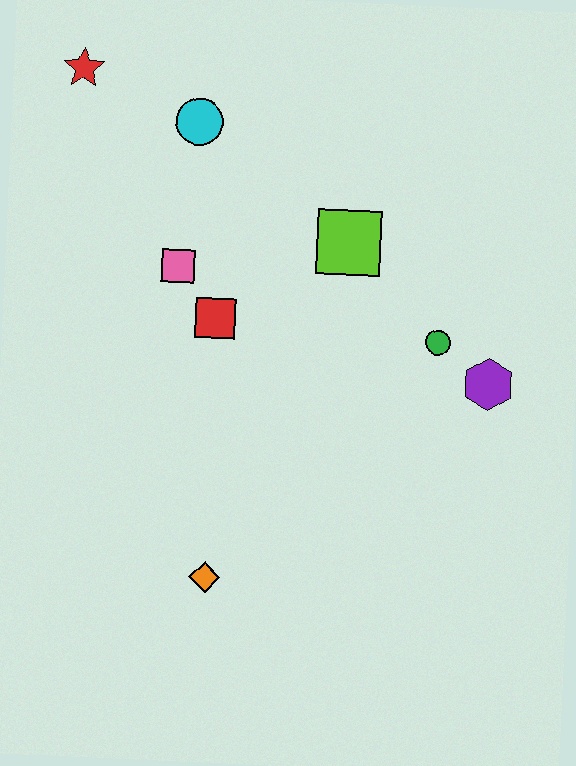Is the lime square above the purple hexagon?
Yes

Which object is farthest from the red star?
The orange diamond is farthest from the red star.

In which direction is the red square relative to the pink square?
The red square is below the pink square.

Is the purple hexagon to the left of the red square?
No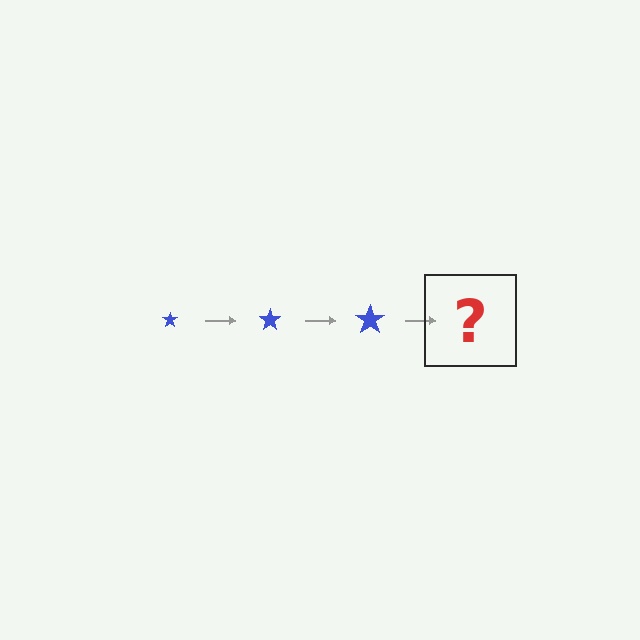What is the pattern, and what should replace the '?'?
The pattern is that the star gets progressively larger each step. The '?' should be a blue star, larger than the previous one.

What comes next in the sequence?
The next element should be a blue star, larger than the previous one.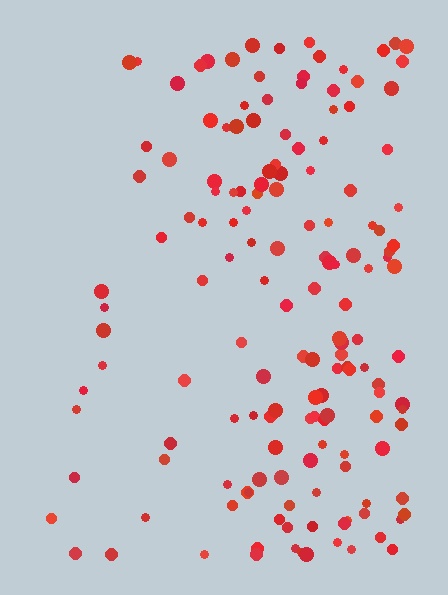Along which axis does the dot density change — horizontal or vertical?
Horizontal.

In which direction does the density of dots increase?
From left to right, with the right side densest.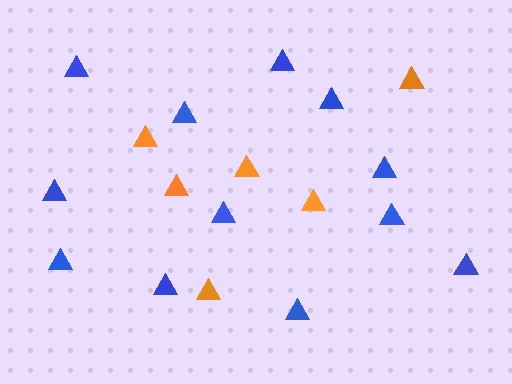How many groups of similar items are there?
There are 2 groups: one group of blue triangles (12) and one group of orange triangles (6).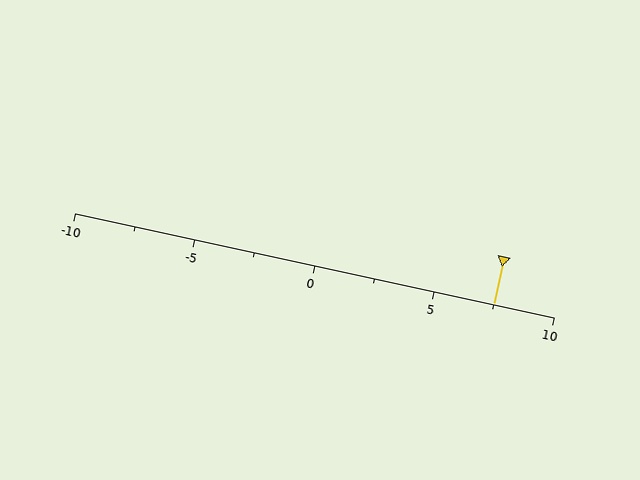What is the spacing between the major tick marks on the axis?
The major ticks are spaced 5 apart.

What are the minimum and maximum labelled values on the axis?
The axis runs from -10 to 10.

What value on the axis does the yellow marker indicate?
The marker indicates approximately 7.5.